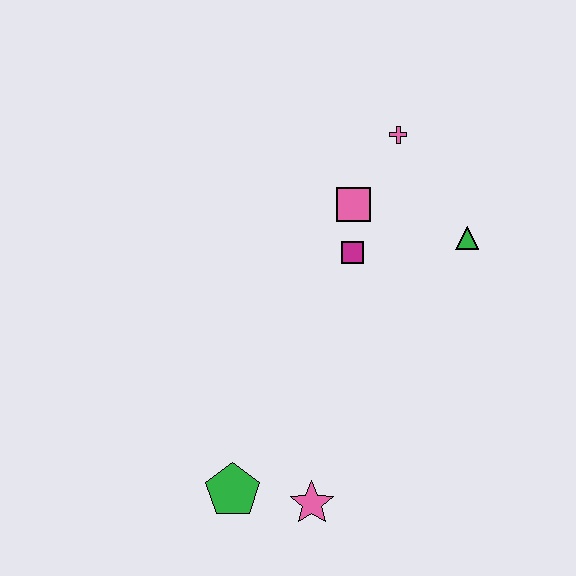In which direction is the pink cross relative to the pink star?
The pink cross is above the pink star.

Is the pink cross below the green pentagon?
No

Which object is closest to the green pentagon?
The pink star is closest to the green pentagon.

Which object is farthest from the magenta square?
The green pentagon is farthest from the magenta square.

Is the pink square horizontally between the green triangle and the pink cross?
No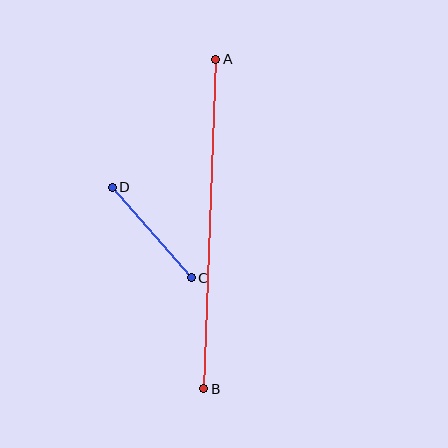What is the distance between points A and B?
The distance is approximately 330 pixels.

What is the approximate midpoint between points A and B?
The midpoint is at approximately (210, 224) pixels.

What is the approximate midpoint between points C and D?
The midpoint is at approximately (152, 232) pixels.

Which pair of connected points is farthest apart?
Points A and B are farthest apart.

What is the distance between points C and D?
The distance is approximately 120 pixels.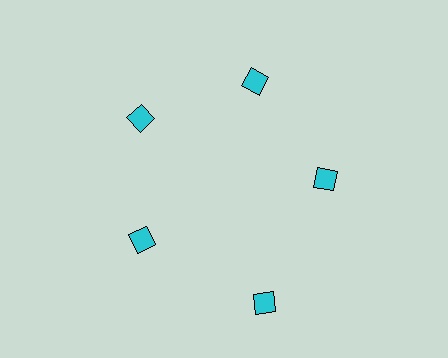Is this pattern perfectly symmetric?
No. The 5 cyan diamonds are arranged in a ring, but one element near the 5 o'clock position is pushed outward from the center, breaking the 5-fold rotational symmetry.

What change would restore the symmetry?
The symmetry would be restored by moving it inward, back onto the ring so that all 5 diamonds sit at equal angles and equal distance from the center.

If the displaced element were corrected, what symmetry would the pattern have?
It would have 5-fold rotational symmetry — the pattern would map onto itself every 72 degrees.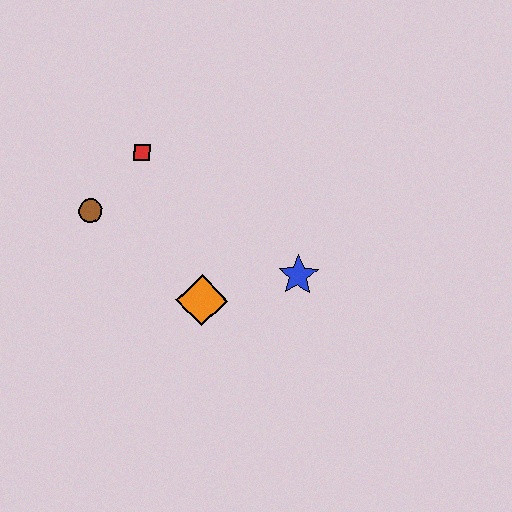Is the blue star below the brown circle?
Yes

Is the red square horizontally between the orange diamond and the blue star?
No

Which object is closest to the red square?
The brown circle is closest to the red square.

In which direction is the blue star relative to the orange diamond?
The blue star is to the right of the orange diamond.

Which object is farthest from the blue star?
The brown circle is farthest from the blue star.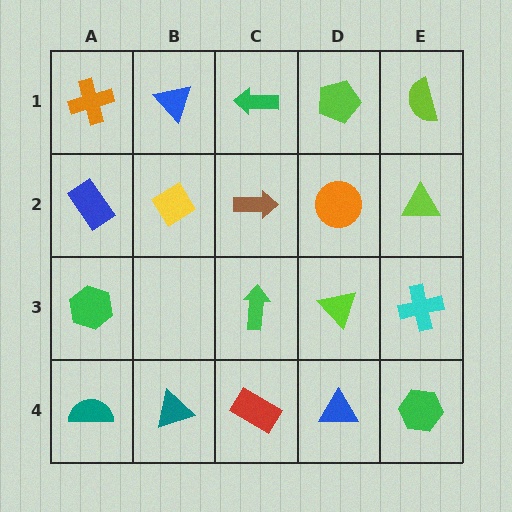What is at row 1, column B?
A blue triangle.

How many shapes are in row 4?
5 shapes.